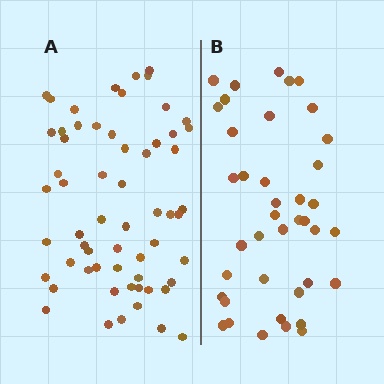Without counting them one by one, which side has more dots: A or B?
Region A (the left region) has more dots.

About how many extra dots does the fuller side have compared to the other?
Region A has approximately 20 more dots than region B.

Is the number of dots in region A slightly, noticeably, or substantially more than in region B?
Region A has substantially more. The ratio is roughly 1.5 to 1.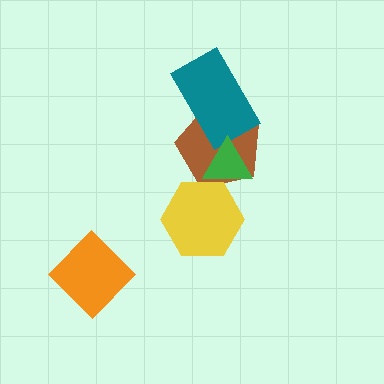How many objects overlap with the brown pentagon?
3 objects overlap with the brown pentagon.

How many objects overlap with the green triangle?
2 objects overlap with the green triangle.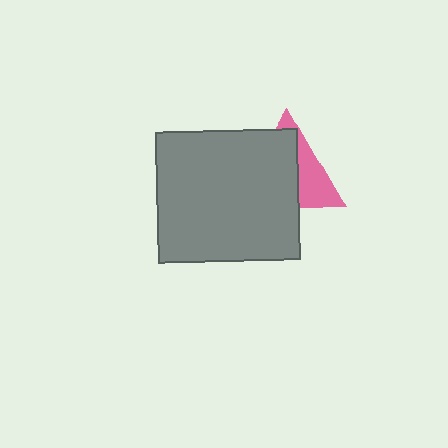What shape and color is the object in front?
The object in front is a gray rectangle.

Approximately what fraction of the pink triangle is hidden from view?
Roughly 62% of the pink triangle is hidden behind the gray rectangle.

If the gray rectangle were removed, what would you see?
You would see the complete pink triangle.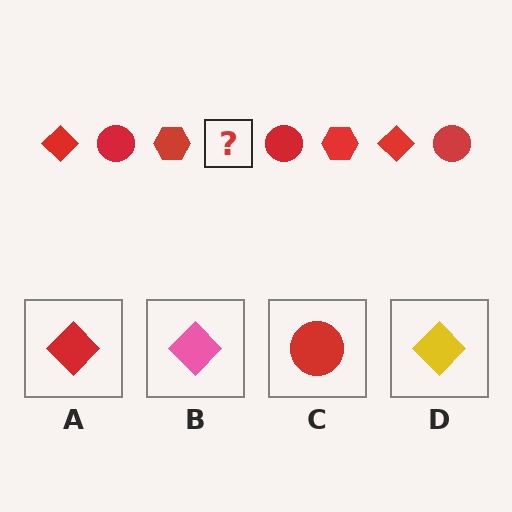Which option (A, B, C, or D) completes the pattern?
A.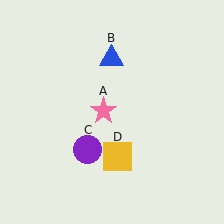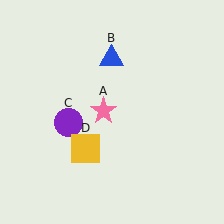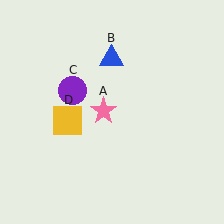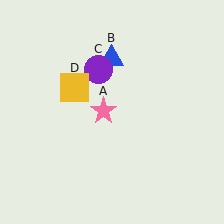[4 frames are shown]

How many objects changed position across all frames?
2 objects changed position: purple circle (object C), yellow square (object D).